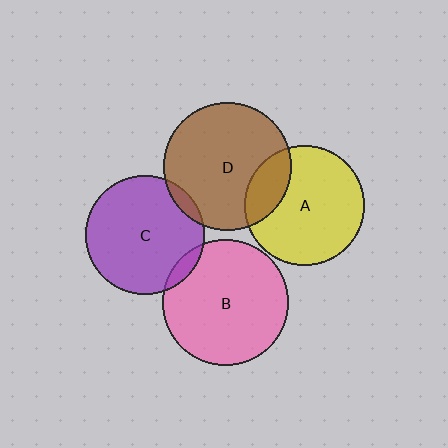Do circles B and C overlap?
Yes.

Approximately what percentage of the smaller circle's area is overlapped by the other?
Approximately 5%.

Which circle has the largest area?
Circle D (brown).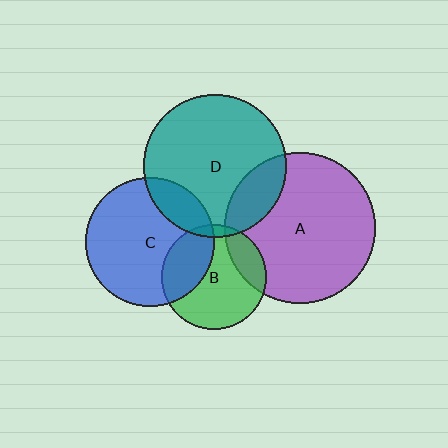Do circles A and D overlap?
Yes.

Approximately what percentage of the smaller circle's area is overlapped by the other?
Approximately 20%.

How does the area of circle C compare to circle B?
Approximately 1.5 times.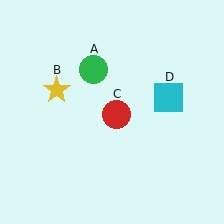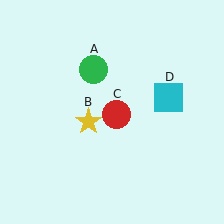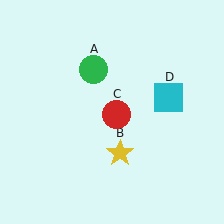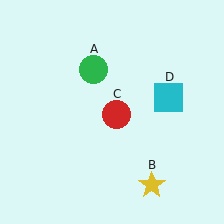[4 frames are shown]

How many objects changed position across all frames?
1 object changed position: yellow star (object B).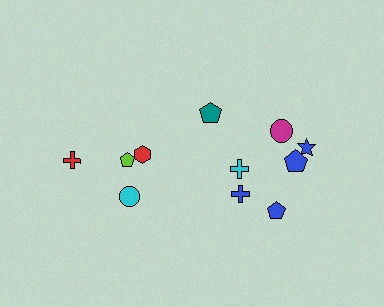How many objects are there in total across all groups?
There are 11 objects.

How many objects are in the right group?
There are 7 objects.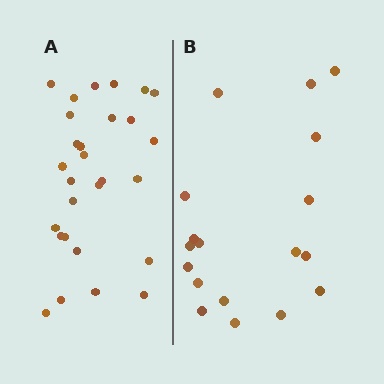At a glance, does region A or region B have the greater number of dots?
Region A (the left region) has more dots.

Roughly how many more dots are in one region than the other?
Region A has roughly 10 or so more dots than region B.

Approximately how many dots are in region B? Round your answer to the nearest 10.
About 20 dots. (The exact count is 18, which rounds to 20.)